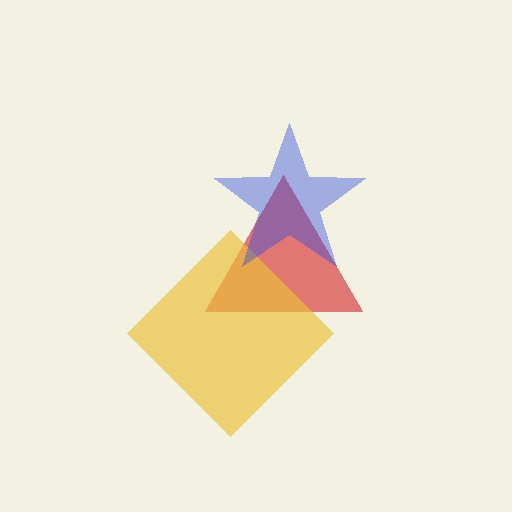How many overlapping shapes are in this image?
There are 3 overlapping shapes in the image.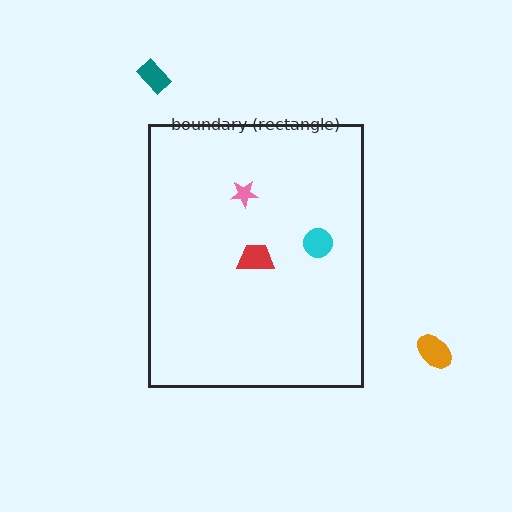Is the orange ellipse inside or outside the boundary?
Outside.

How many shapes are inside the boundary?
3 inside, 2 outside.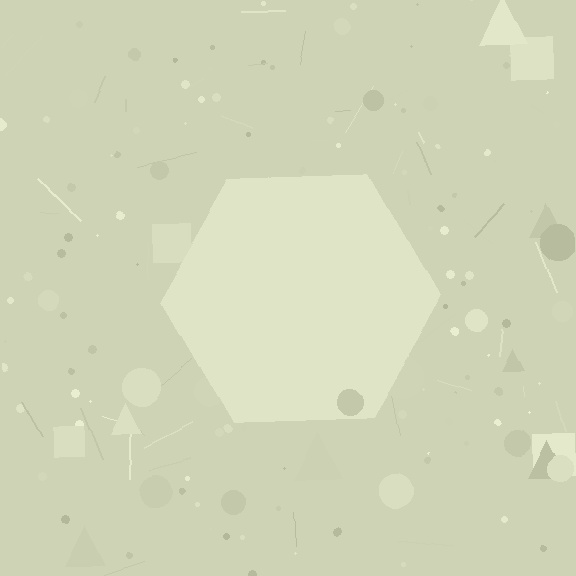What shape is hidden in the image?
A hexagon is hidden in the image.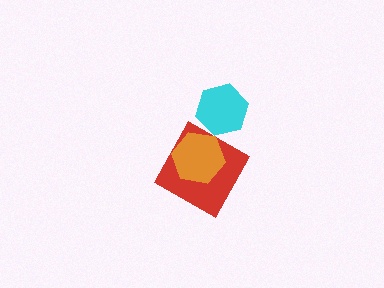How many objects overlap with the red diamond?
2 objects overlap with the red diamond.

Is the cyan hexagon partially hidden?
Yes, it is partially covered by another shape.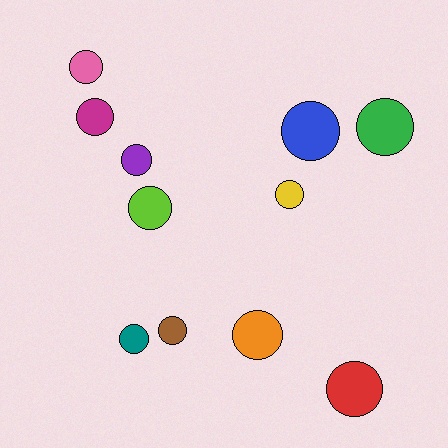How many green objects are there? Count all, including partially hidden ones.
There is 1 green object.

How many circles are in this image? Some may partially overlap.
There are 11 circles.